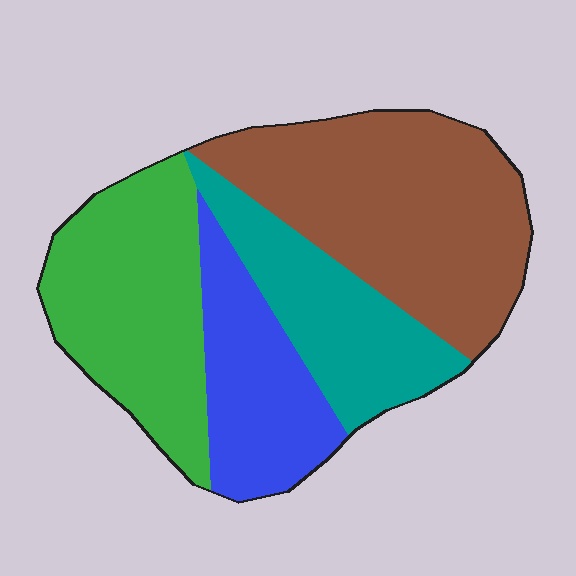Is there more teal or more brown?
Brown.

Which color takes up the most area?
Brown, at roughly 35%.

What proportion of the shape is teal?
Teal covers about 20% of the shape.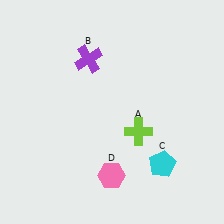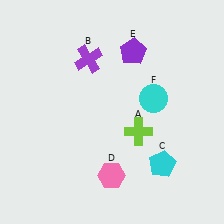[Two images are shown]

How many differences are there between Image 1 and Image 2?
There are 2 differences between the two images.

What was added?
A purple pentagon (E), a cyan circle (F) were added in Image 2.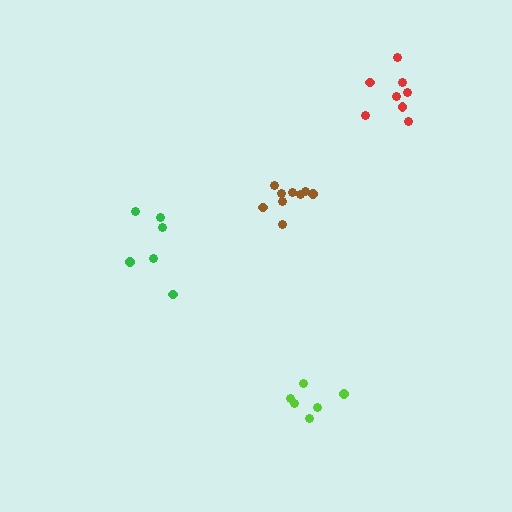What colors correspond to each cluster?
The clusters are colored: green, lime, brown, red.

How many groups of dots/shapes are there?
There are 4 groups.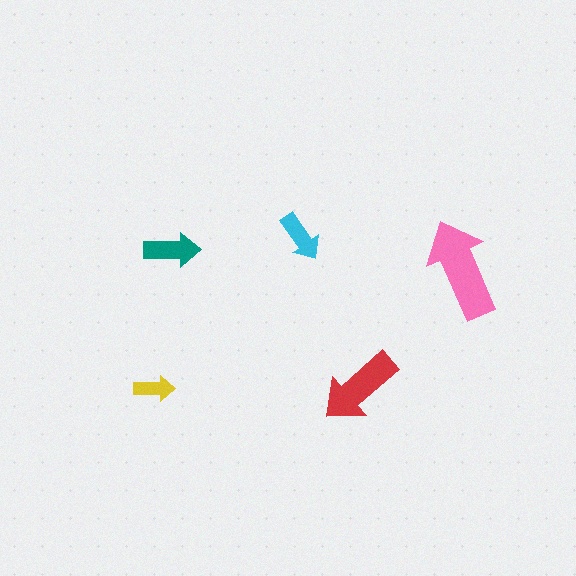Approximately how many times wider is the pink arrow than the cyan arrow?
About 2 times wider.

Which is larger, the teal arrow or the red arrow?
The red one.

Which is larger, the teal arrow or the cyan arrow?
The teal one.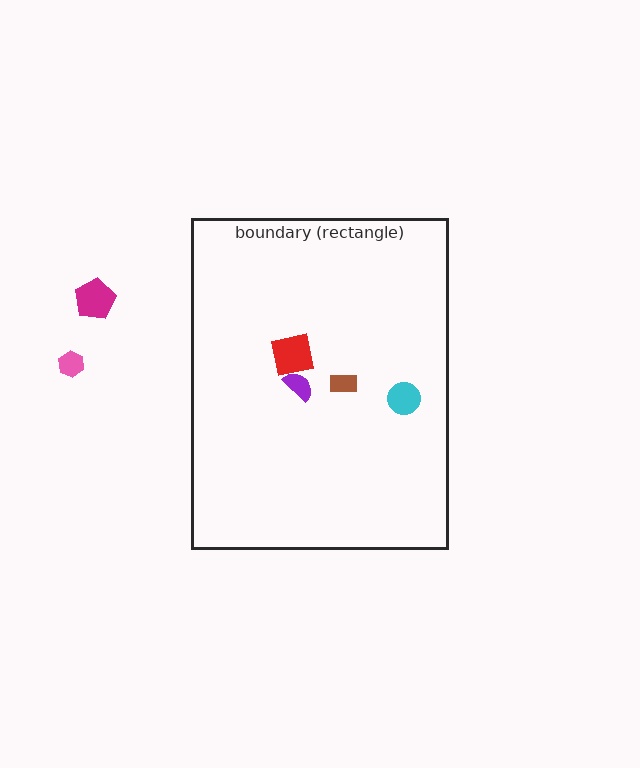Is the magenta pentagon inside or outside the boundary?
Outside.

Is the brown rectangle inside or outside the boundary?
Inside.